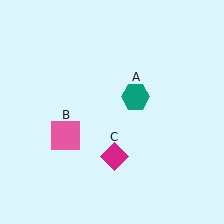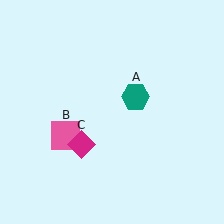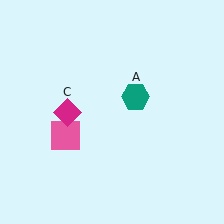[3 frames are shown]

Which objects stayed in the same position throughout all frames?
Teal hexagon (object A) and pink square (object B) remained stationary.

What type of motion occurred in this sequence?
The magenta diamond (object C) rotated clockwise around the center of the scene.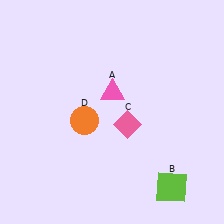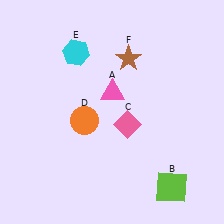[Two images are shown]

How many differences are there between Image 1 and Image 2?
There are 2 differences between the two images.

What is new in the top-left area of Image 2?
A cyan hexagon (E) was added in the top-left area of Image 2.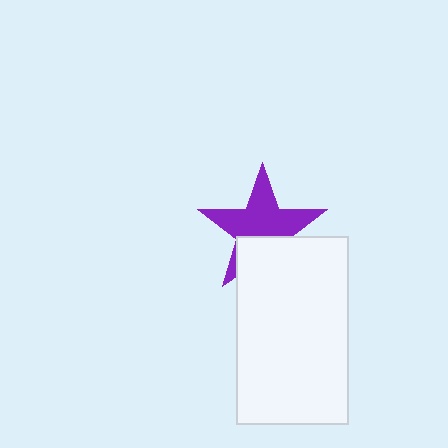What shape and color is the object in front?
The object in front is a white rectangle.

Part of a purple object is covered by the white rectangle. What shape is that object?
It is a star.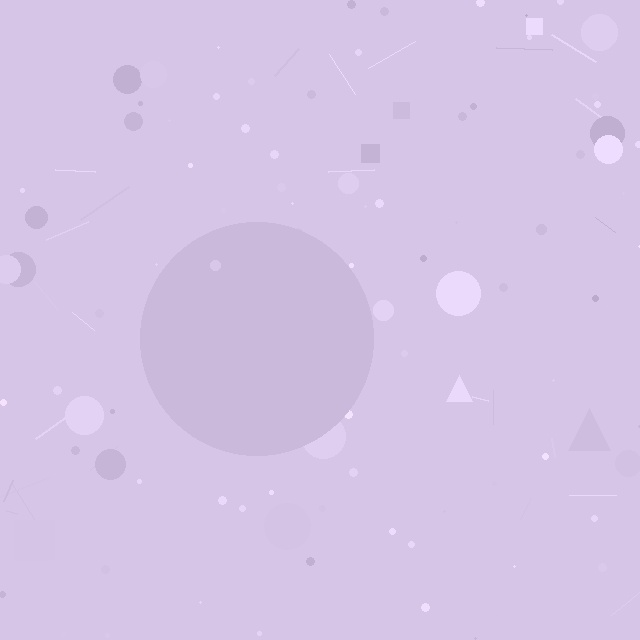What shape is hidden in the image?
A circle is hidden in the image.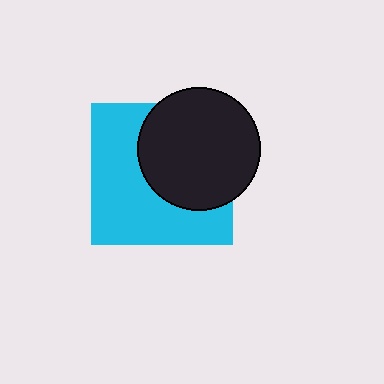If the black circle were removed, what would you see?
You would see the complete cyan square.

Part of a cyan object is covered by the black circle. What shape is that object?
It is a square.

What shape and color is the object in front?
The object in front is a black circle.